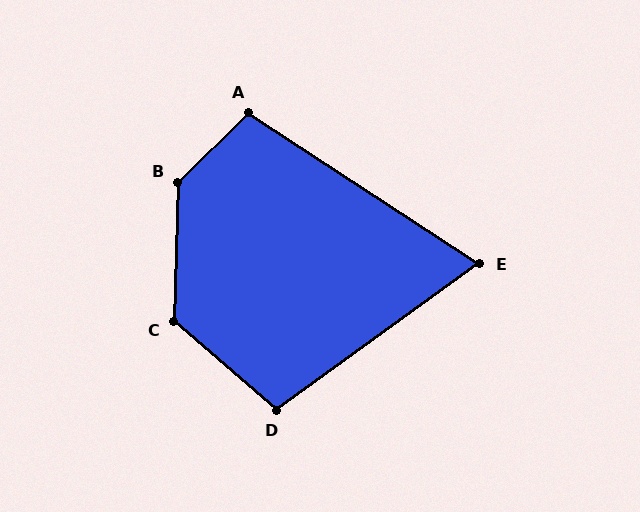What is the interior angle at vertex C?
Approximately 129 degrees (obtuse).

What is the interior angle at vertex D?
Approximately 104 degrees (obtuse).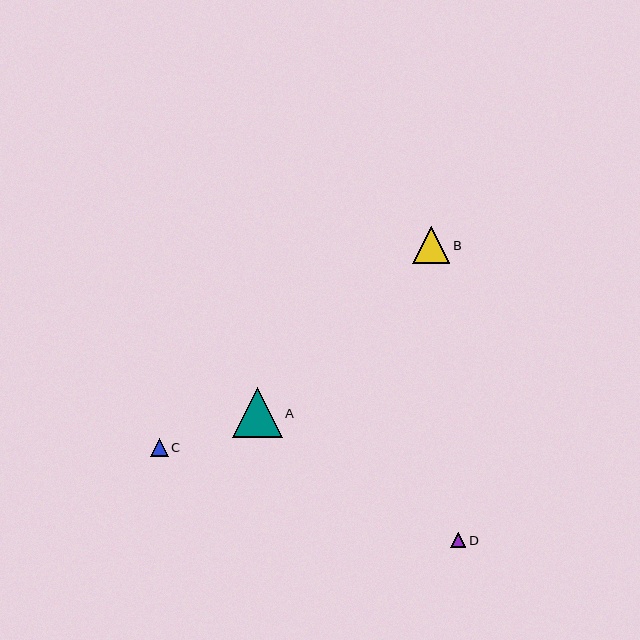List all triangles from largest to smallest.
From largest to smallest: A, B, C, D.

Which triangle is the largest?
Triangle A is the largest with a size of approximately 50 pixels.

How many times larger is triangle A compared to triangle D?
Triangle A is approximately 3.2 times the size of triangle D.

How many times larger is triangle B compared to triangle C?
Triangle B is approximately 2.1 times the size of triangle C.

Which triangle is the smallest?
Triangle D is the smallest with a size of approximately 16 pixels.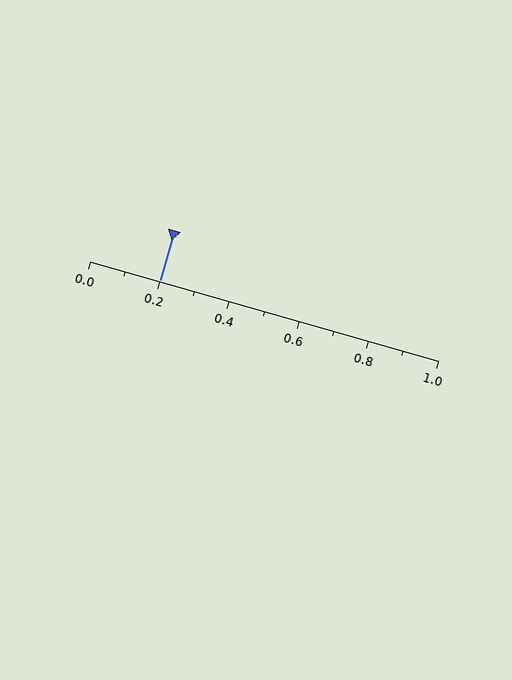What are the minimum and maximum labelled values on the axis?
The axis runs from 0.0 to 1.0.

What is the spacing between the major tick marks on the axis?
The major ticks are spaced 0.2 apart.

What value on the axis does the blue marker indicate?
The marker indicates approximately 0.2.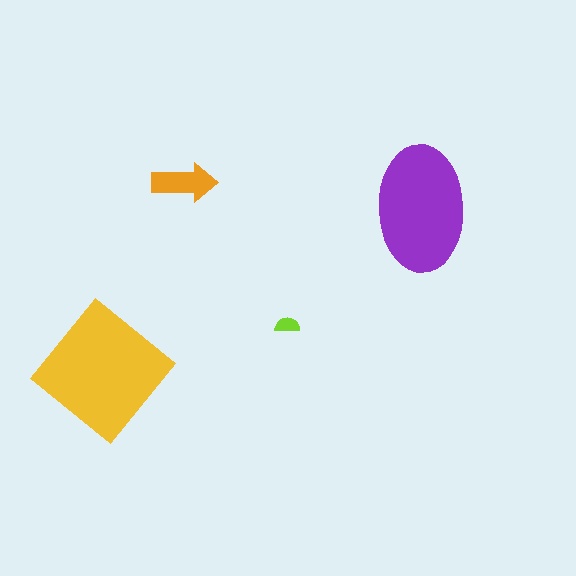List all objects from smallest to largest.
The lime semicircle, the orange arrow, the purple ellipse, the yellow diamond.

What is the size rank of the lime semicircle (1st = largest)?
4th.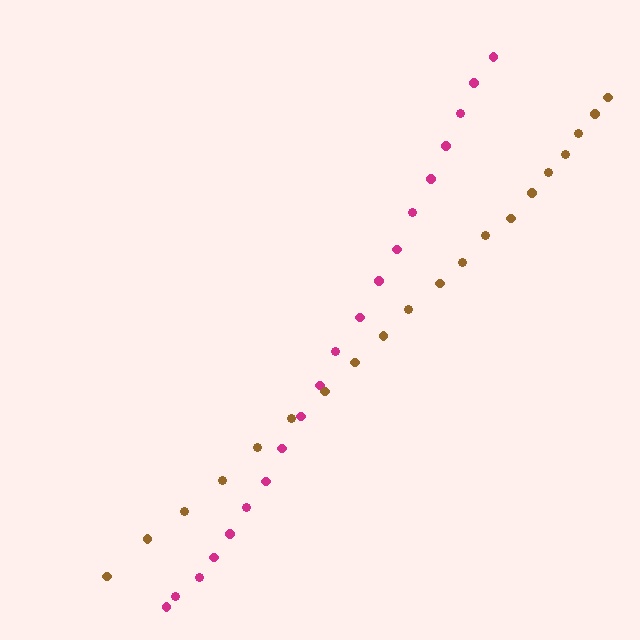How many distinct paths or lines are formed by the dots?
There are 2 distinct paths.